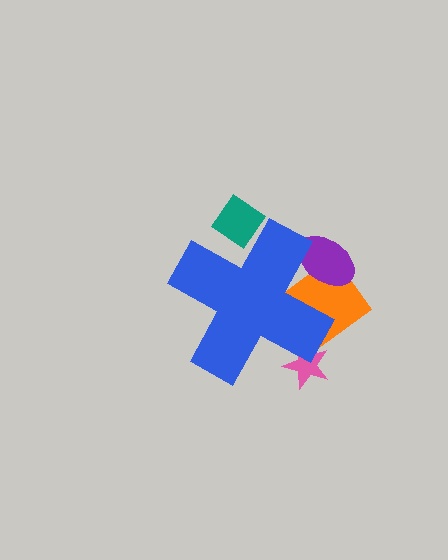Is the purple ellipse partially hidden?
Yes, the purple ellipse is partially hidden behind the blue cross.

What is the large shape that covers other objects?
A blue cross.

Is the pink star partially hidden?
Yes, the pink star is partially hidden behind the blue cross.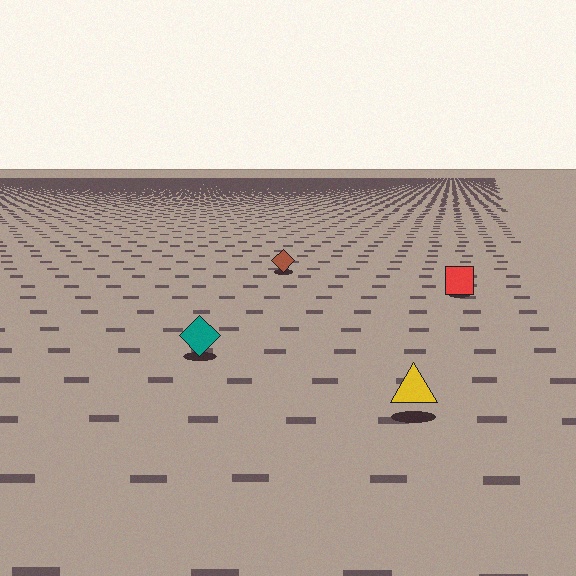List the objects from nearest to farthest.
From nearest to farthest: the yellow triangle, the teal diamond, the red square, the brown diamond.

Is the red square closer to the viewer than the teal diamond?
No. The teal diamond is closer — you can tell from the texture gradient: the ground texture is coarser near it.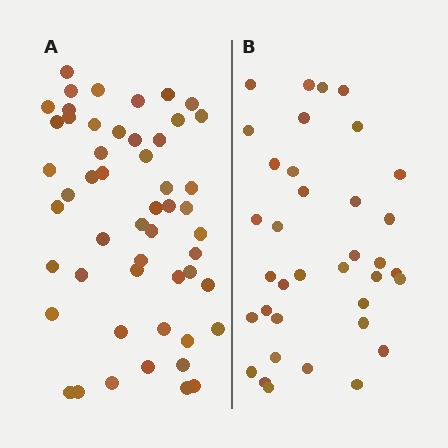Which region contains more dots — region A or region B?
Region A (the left region) has more dots.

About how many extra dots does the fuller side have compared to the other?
Region A has approximately 15 more dots than region B.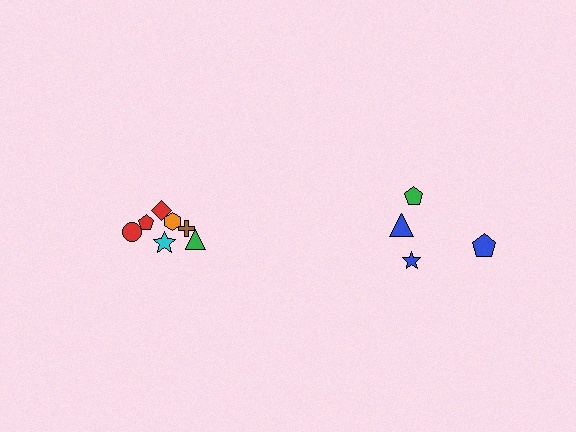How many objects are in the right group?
There are 4 objects.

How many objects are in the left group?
There are 7 objects.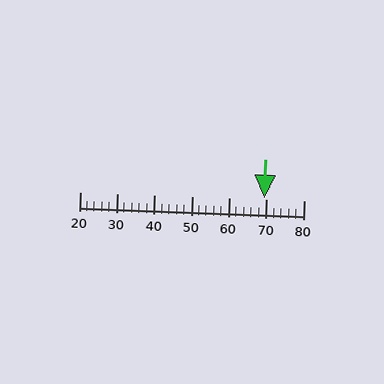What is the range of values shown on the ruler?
The ruler shows values from 20 to 80.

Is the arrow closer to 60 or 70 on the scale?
The arrow is closer to 70.